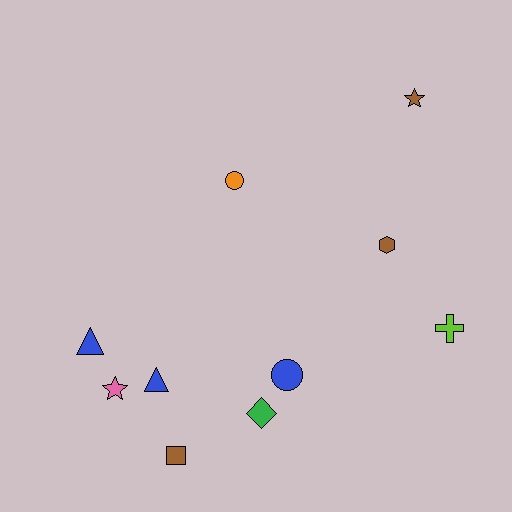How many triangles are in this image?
There are 2 triangles.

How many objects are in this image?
There are 10 objects.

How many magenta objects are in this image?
There are no magenta objects.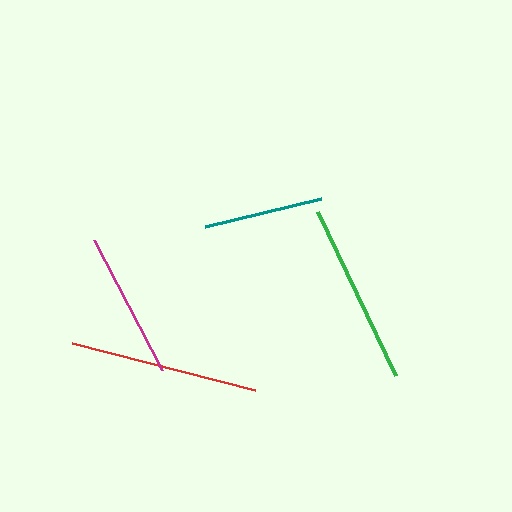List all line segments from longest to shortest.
From longest to shortest: red, green, magenta, teal.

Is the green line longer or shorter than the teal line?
The green line is longer than the teal line.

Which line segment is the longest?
The red line is the longest at approximately 189 pixels.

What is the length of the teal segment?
The teal segment is approximately 119 pixels long.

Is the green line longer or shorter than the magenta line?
The green line is longer than the magenta line.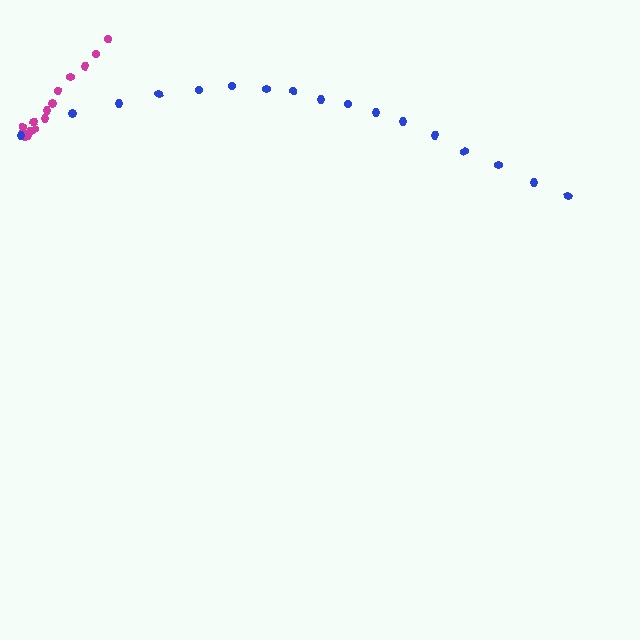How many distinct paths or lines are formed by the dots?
There are 2 distinct paths.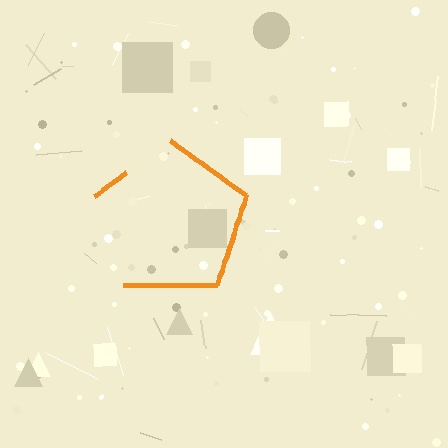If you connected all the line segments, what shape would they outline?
They would outline a pentagon.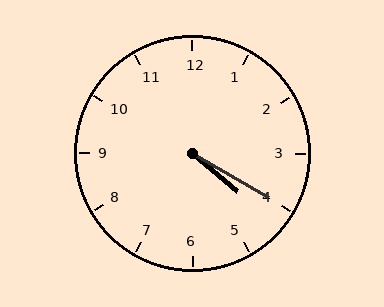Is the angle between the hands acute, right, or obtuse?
It is acute.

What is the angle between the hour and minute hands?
Approximately 10 degrees.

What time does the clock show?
4:20.